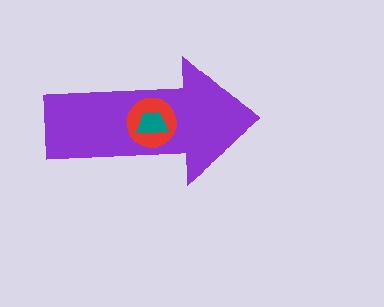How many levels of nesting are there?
3.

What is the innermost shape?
The teal trapezoid.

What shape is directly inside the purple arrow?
The red circle.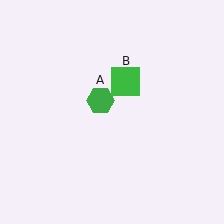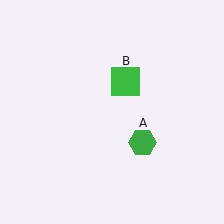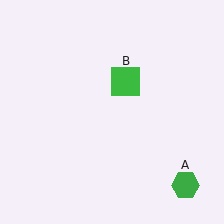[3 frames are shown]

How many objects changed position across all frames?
1 object changed position: green hexagon (object A).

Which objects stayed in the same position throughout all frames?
Green square (object B) remained stationary.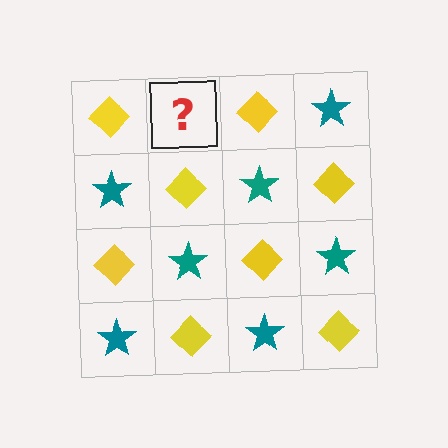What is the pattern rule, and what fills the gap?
The rule is that it alternates yellow diamond and teal star in a checkerboard pattern. The gap should be filled with a teal star.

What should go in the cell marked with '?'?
The missing cell should contain a teal star.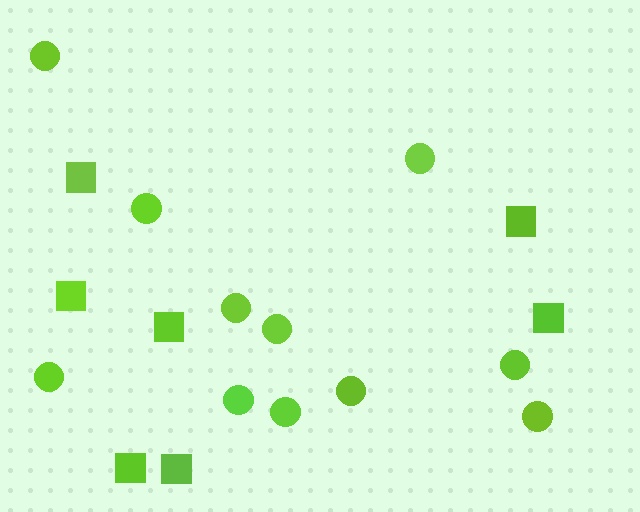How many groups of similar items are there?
There are 2 groups: one group of squares (7) and one group of circles (11).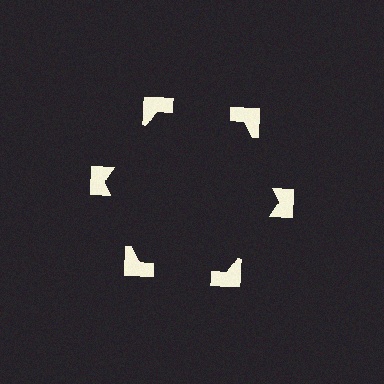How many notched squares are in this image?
There are 6 — one at each vertex of the illusory hexagon.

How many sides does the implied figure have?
6 sides.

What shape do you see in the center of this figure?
An illusory hexagon — its edges are inferred from the aligned wedge cuts in the notched squares, not physically drawn.